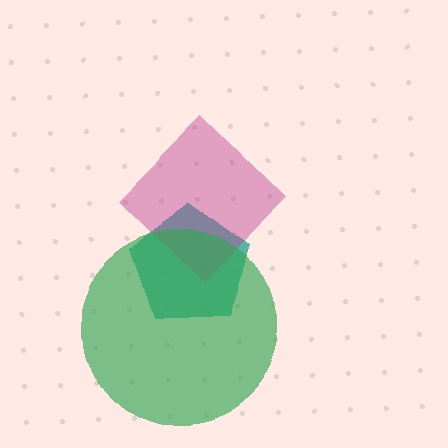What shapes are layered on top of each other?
The layered shapes are: a teal pentagon, a magenta diamond, a green circle.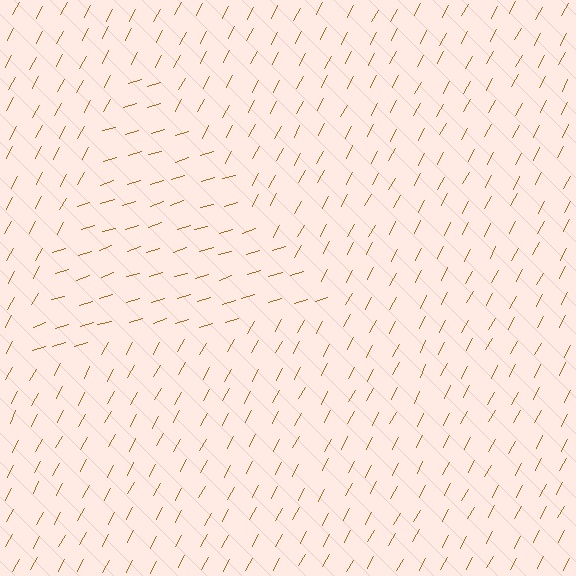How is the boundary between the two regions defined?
The boundary is defined purely by a change in line orientation (approximately 45 degrees difference). All lines are the same color and thickness.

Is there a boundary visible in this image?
Yes, there is a texture boundary formed by a change in line orientation.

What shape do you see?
I see a triangle.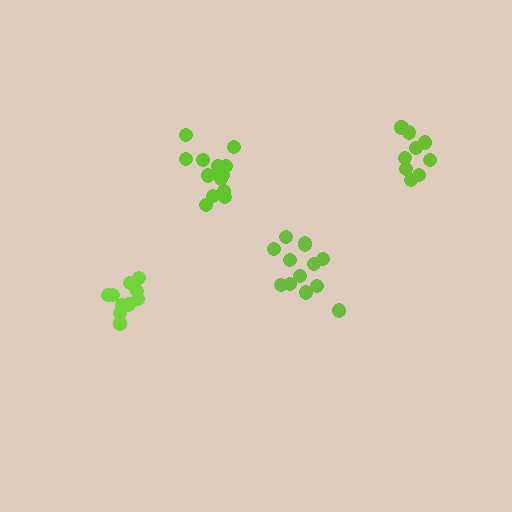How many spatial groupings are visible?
There are 4 spatial groupings.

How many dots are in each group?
Group 1: 11 dots, Group 2: 14 dots, Group 3: 13 dots, Group 4: 10 dots (48 total).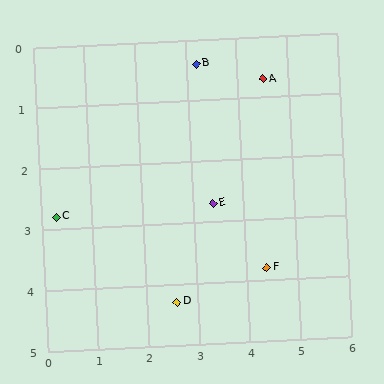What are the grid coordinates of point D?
Point D is at approximately (2.6, 4.3).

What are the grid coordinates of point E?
Point E is at approximately (3.4, 2.7).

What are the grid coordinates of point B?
Point B is at approximately (3.2, 0.4).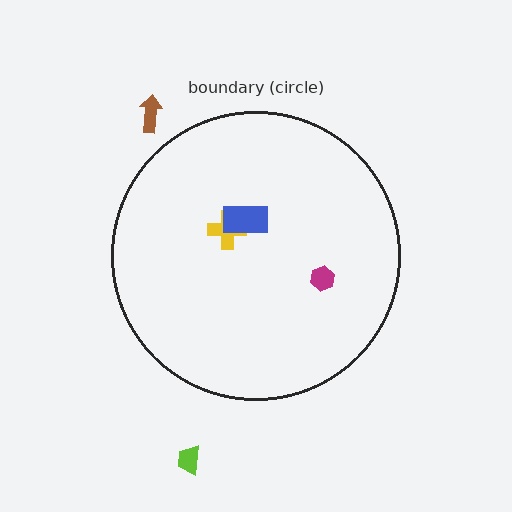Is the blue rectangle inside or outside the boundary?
Inside.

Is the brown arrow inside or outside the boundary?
Outside.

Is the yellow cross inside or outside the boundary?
Inside.